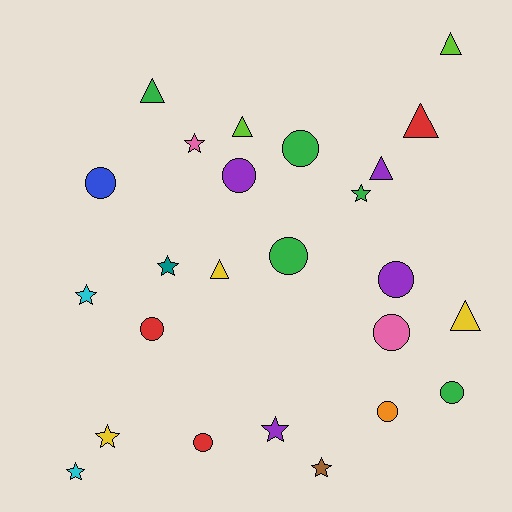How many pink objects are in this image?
There are 2 pink objects.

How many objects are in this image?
There are 25 objects.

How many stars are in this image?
There are 8 stars.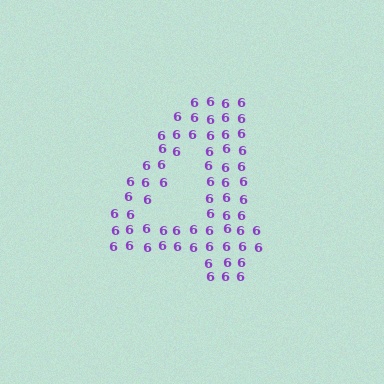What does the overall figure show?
The overall figure shows the digit 4.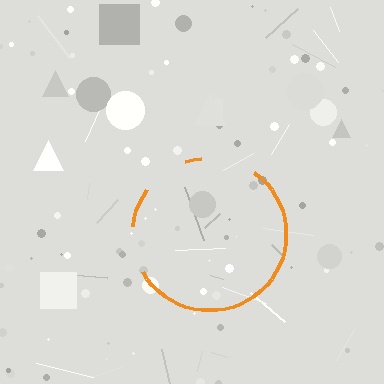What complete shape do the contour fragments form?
The contour fragments form a circle.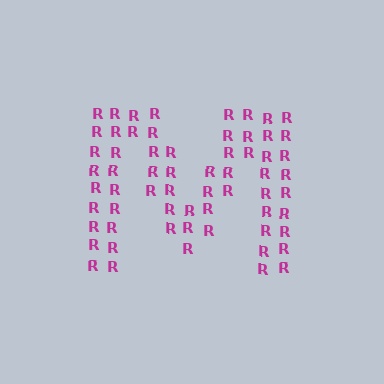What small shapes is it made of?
It is made of small letter R's.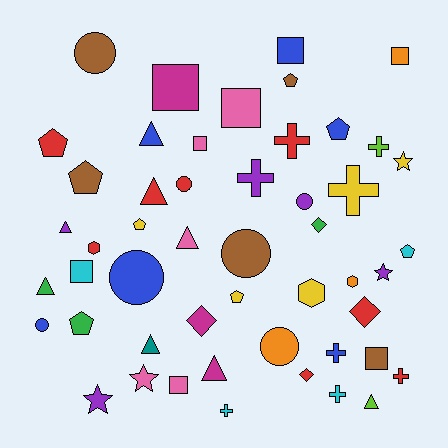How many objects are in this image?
There are 50 objects.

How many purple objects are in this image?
There are 5 purple objects.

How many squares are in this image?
There are 8 squares.